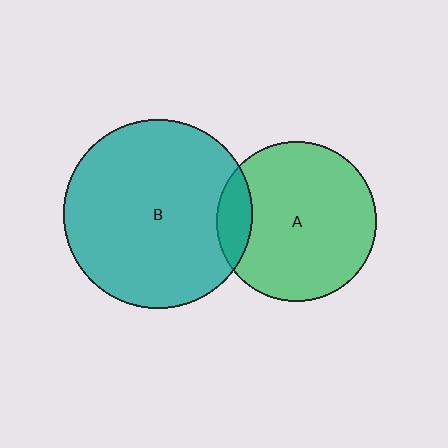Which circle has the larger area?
Circle B (teal).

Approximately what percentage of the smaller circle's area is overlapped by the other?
Approximately 15%.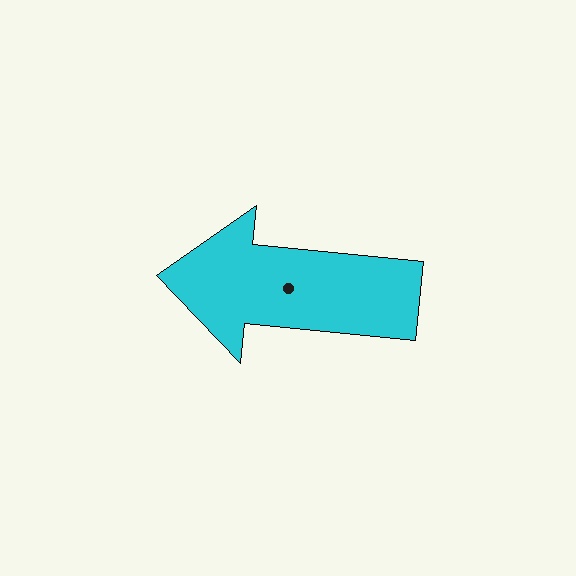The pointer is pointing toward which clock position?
Roughly 9 o'clock.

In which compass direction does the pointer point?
West.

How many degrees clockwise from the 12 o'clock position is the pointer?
Approximately 276 degrees.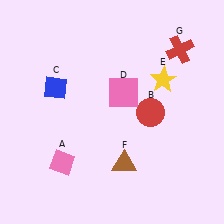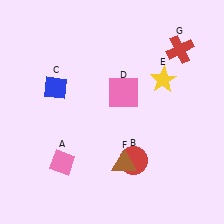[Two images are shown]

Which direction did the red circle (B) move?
The red circle (B) moved down.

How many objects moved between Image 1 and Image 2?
1 object moved between the two images.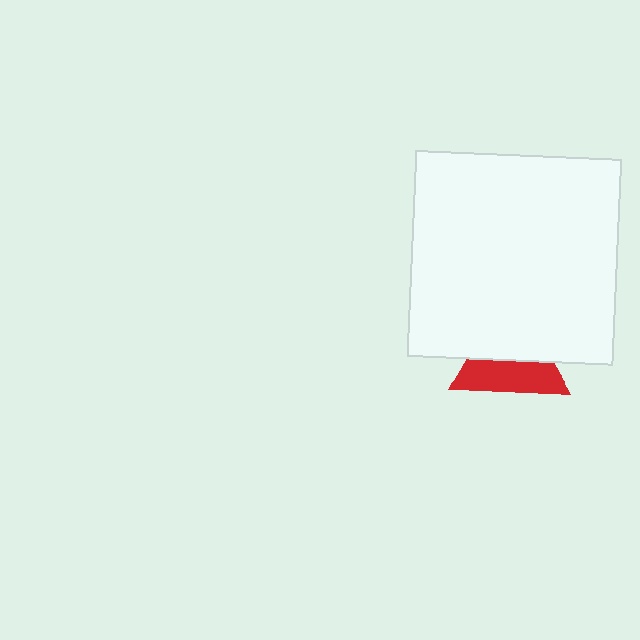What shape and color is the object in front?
The object in front is a white square.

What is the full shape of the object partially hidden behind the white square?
The partially hidden object is a red triangle.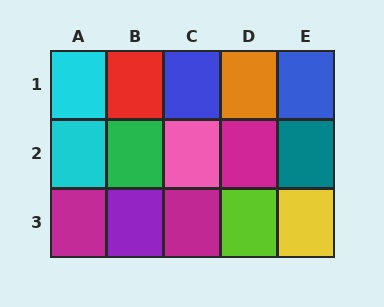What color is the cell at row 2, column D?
Magenta.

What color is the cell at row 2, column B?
Green.